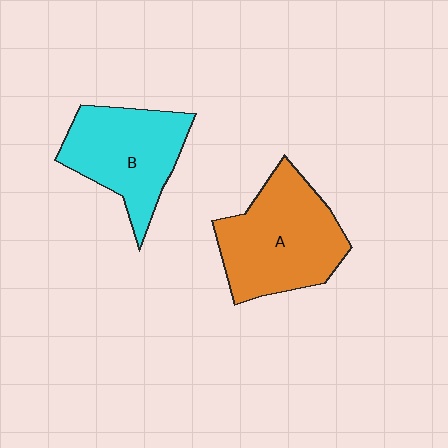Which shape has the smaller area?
Shape B (cyan).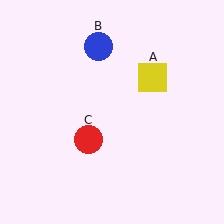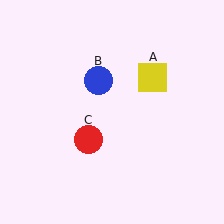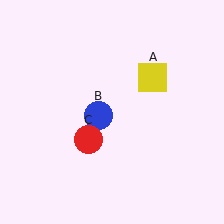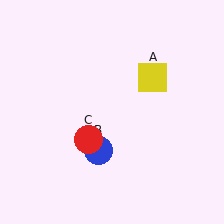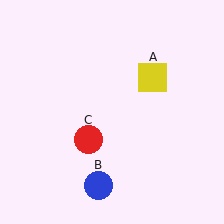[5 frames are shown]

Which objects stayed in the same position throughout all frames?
Yellow square (object A) and red circle (object C) remained stationary.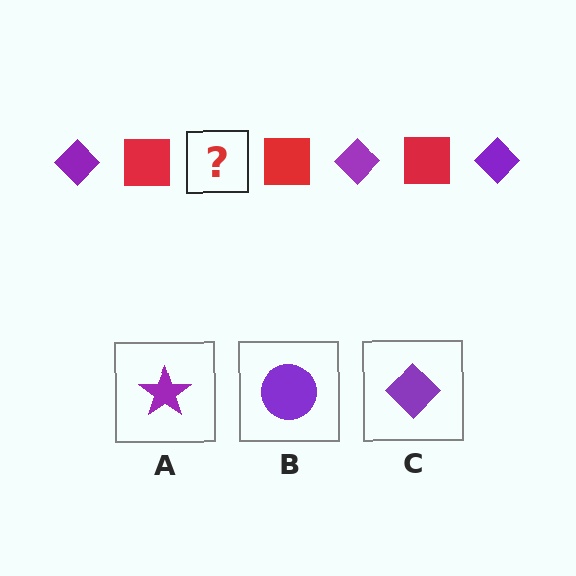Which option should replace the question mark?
Option C.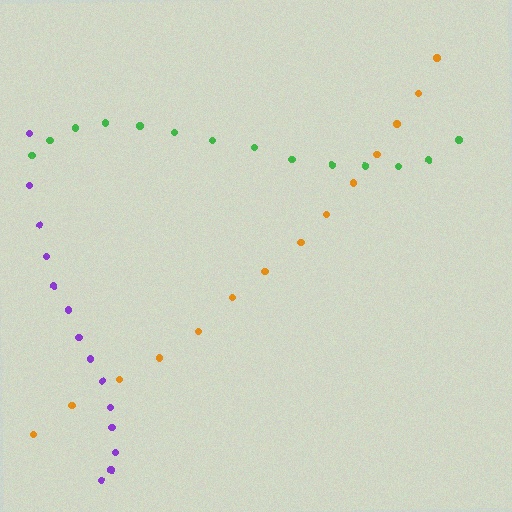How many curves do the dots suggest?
There are 3 distinct paths.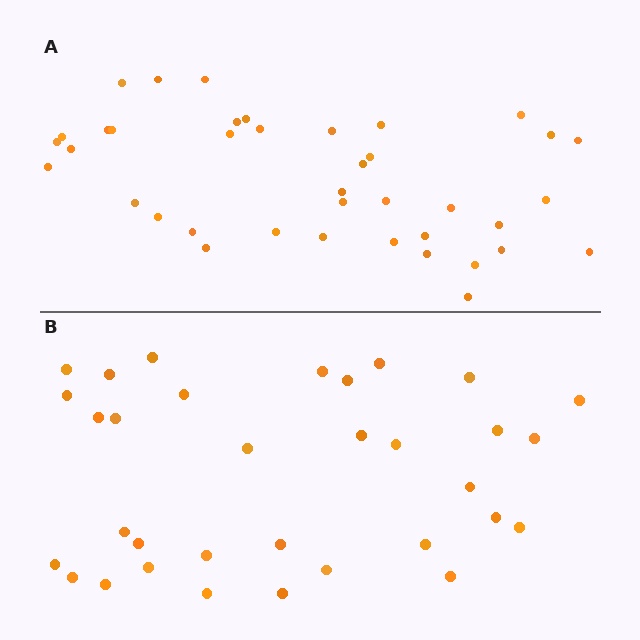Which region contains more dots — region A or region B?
Region A (the top region) has more dots.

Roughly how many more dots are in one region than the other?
Region A has about 6 more dots than region B.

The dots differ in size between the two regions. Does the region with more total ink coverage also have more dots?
No. Region B has more total ink coverage because its dots are larger, but region A actually contains more individual dots. Total area can be misleading — the number of items is what matters here.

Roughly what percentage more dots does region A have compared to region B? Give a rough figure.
About 20% more.